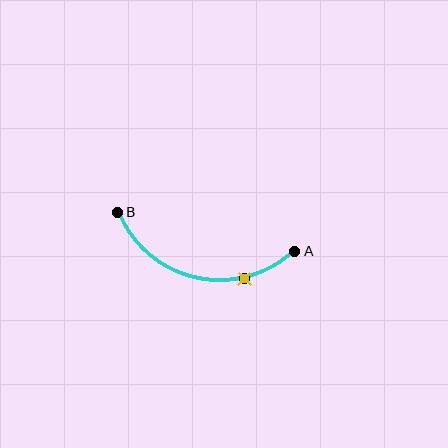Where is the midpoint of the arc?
The arc midpoint is the point on the curve farthest from the straight line joining A and B. It sits below that line.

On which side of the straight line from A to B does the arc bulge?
The arc bulges below the straight line connecting A and B.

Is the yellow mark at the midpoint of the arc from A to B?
No. The yellow mark lies on the arc but is closer to endpoint A. The arc midpoint would be at the point on the curve equidistant along the arc from both A and B.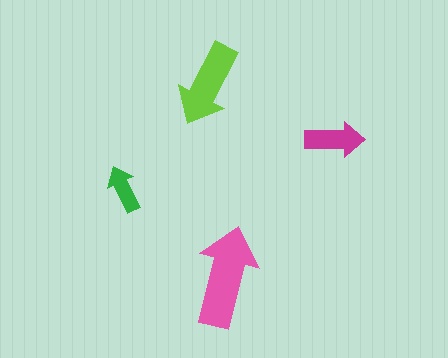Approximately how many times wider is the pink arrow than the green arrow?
About 2 times wider.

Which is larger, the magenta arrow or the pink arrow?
The pink one.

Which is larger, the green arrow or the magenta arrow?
The magenta one.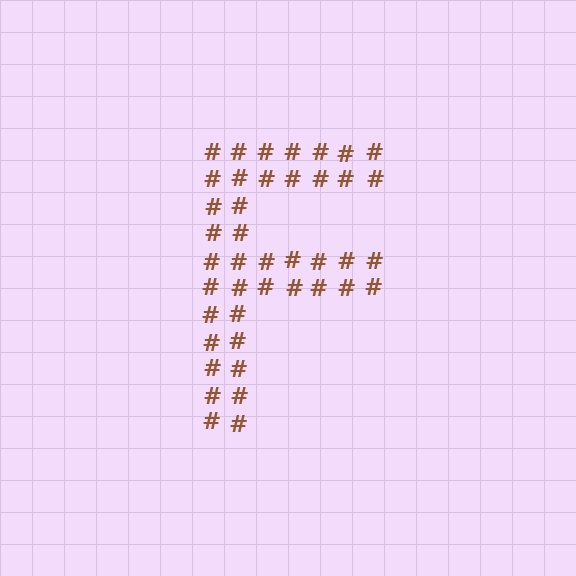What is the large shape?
The large shape is the letter F.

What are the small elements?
The small elements are hash symbols.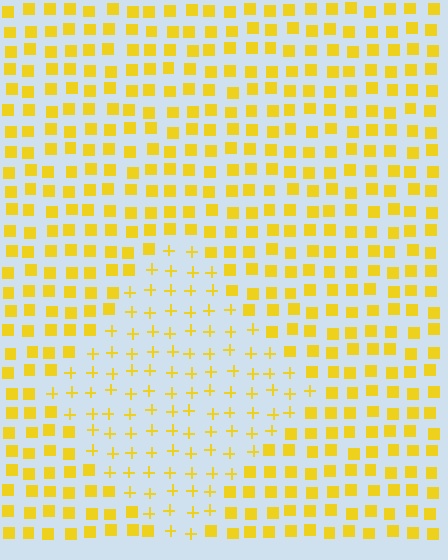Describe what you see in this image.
The image is filled with small yellow elements arranged in a uniform grid. A diamond-shaped region contains plus signs, while the surrounding area contains squares. The boundary is defined purely by the change in element shape.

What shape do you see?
I see a diamond.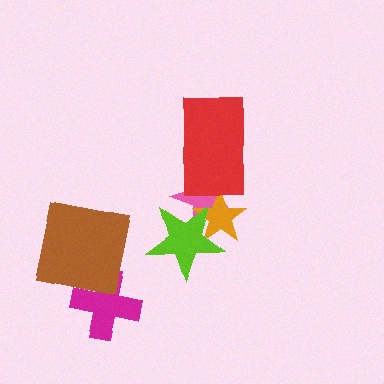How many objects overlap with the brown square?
1 object overlaps with the brown square.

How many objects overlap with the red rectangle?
1 object overlaps with the red rectangle.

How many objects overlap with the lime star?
2 objects overlap with the lime star.